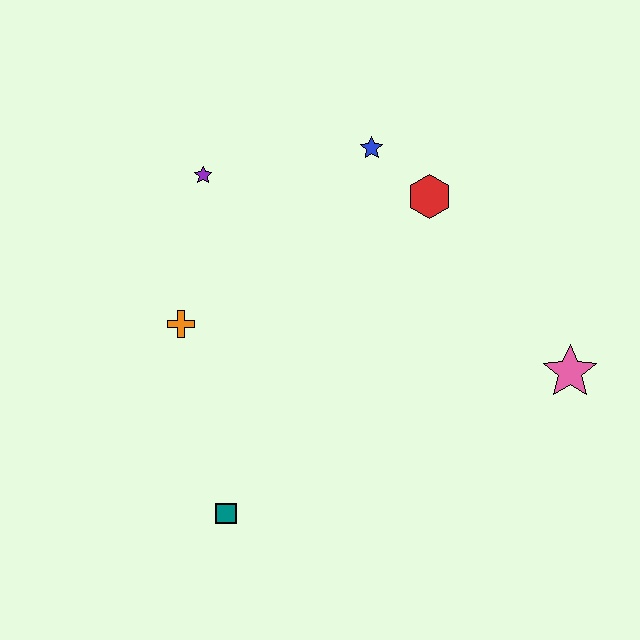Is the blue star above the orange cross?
Yes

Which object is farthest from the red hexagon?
The teal square is farthest from the red hexagon.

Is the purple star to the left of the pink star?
Yes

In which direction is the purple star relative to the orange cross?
The purple star is above the orange cross.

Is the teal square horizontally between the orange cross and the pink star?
Yes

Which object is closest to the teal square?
The orange cross is closest to the teal square.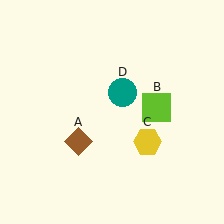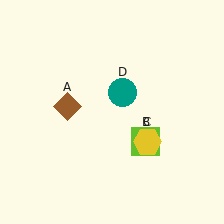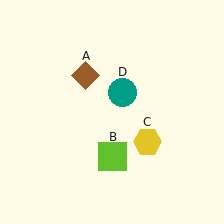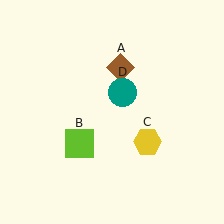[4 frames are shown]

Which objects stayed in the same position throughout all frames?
Yellow hexagon (object C) and teal circle (object D) remained stationary.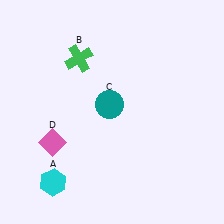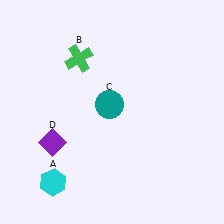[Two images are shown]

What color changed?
The diamond (D) changed from pink in Image 1 to purple in Image 2.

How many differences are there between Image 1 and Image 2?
There is 1 difference between the two images.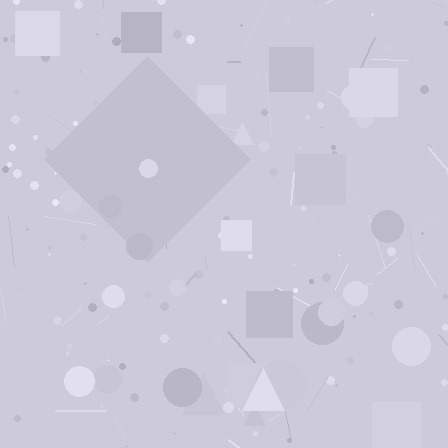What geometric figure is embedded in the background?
A diamond is embedded in the background.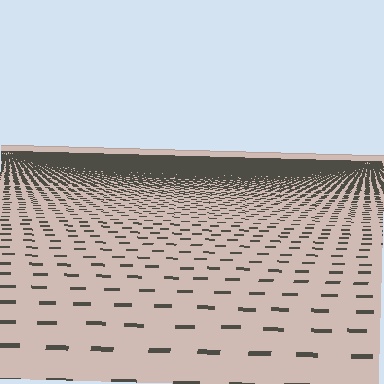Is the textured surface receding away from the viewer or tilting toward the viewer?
The surface is receding away from the viewer. Texture elements get smaller and denser toward the top.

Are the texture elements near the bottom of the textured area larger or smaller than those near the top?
Larger. Near the bottom, elements are closer to the viewer and appear at a bigger on-screen size.